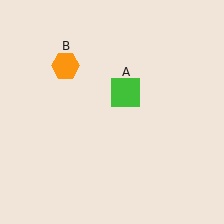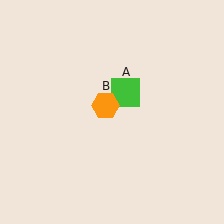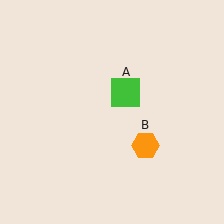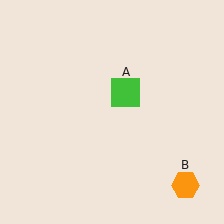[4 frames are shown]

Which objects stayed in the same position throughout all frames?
Green square (object A) remained stationary.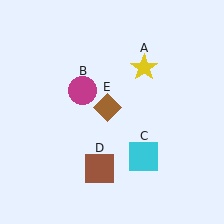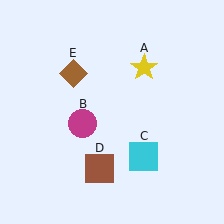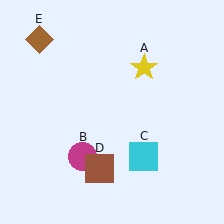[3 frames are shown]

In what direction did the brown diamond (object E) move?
The brown diamond (object E) moved up and to the left.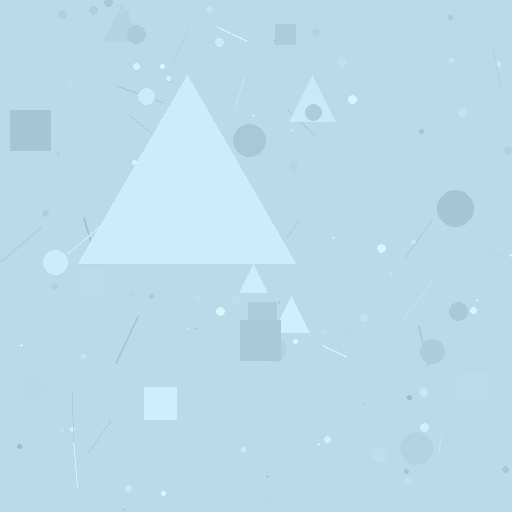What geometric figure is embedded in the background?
A triangle is embedded in the background.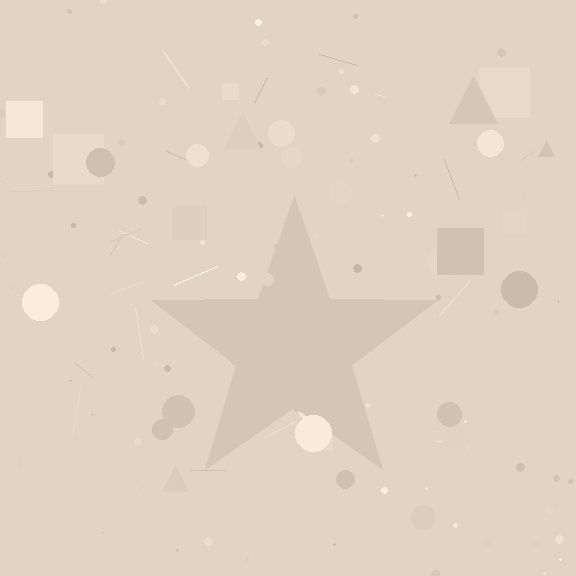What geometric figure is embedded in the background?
A star is embedded in the background.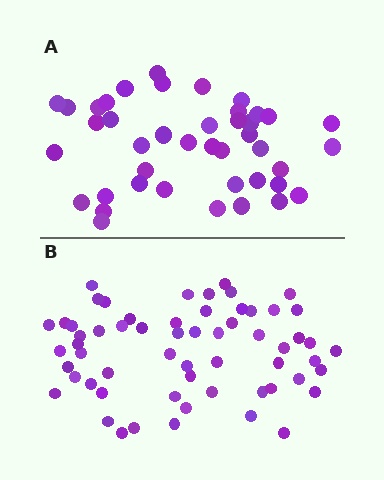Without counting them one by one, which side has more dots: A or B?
Region B (the bottom region) has more dots.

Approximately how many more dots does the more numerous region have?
Region B has approximately 20 more dots than region A.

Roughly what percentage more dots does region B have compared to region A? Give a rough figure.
About 45% more.